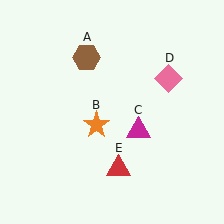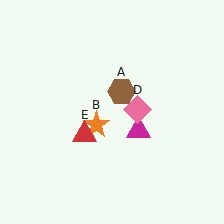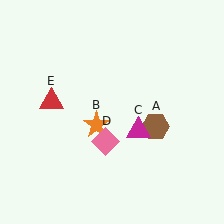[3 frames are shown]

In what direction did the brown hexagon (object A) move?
The brown hexagon (object A) moved down and to the right.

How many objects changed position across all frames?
3 objects changed position: brown hexagon (object A), pink diamond (object D), red triangle (object E).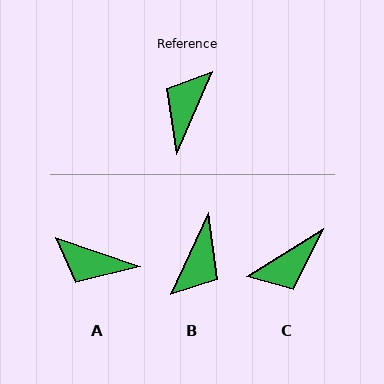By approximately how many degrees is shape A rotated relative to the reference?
Approximately 94 degrees counter-clockwise.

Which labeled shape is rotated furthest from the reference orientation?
B, about 179 degrees away.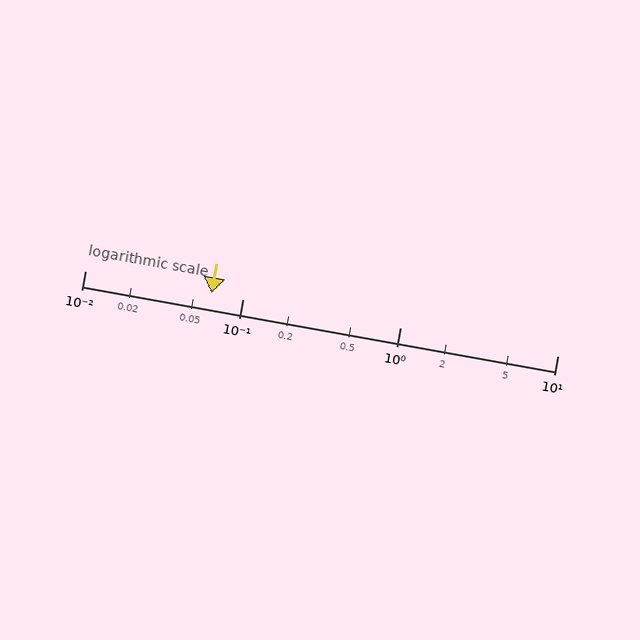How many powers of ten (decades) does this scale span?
The scale spans 3 decades, from 0.01 to 10.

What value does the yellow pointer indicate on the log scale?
The pointer indicates approximately 0.064.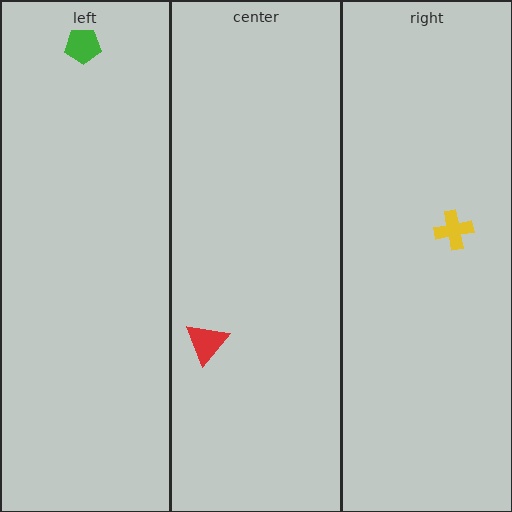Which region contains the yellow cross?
The right region.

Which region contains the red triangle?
The center region.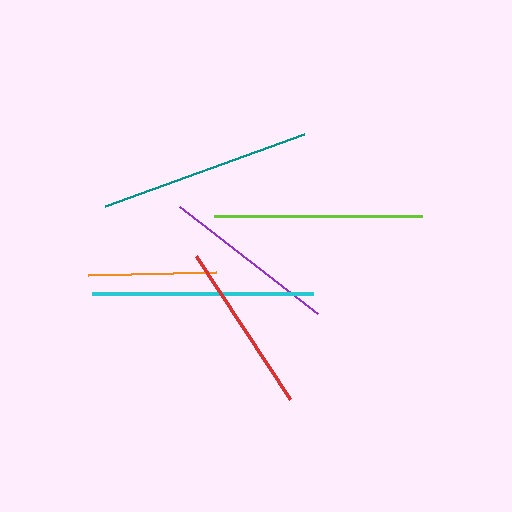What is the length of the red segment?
The red segment is approximately 171 pixels long.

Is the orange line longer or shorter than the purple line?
The purple line is longer than the orange line.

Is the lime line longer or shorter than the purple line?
The lime line is longer than the purple line.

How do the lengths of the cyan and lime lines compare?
The cyan and lime lines are approximately the same length.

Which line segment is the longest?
The cyan line is the longest at approximately 221 pixels.